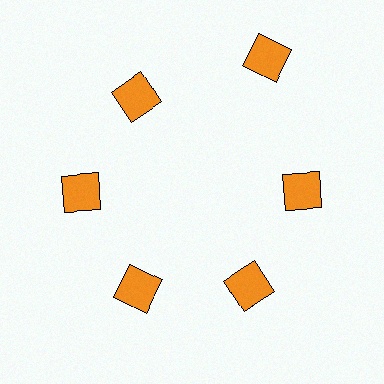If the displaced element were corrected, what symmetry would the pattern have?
It would have 6-fold rotational symmetry — the pattern would map onto itself every 60 degrees.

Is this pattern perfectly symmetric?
No. The 6 orange squares are arranged in a ring, but one element near the 1 o'clock position is pushed outward from the center, breaking the 6-fold rotational symmetry.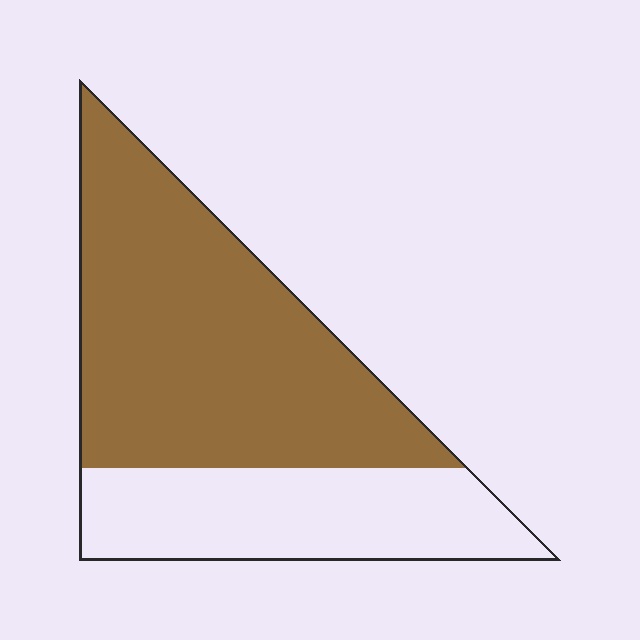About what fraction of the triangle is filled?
About two thirds (2/3).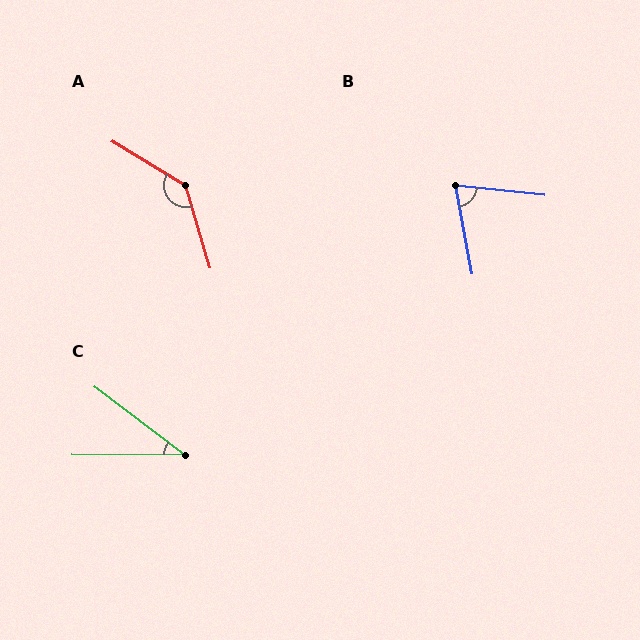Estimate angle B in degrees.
Approximately 74 degrees.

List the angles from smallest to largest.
C (37°), B (74°), A (138°).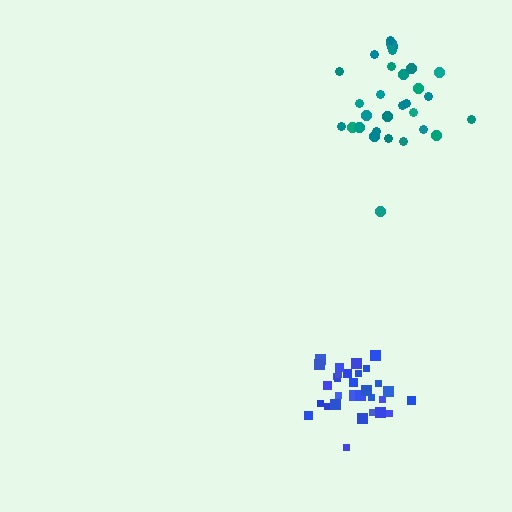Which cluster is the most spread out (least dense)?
Teal.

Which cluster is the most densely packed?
Blue.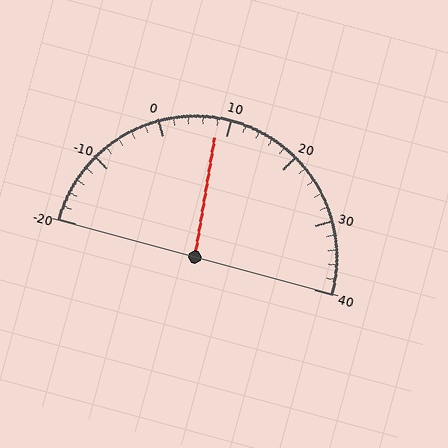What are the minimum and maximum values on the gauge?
The gauge ranges from -20 to 40.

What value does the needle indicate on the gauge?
The needle indicates approximately 8.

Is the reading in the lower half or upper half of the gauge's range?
The reading is in the lower half of the range (-20 to 40).